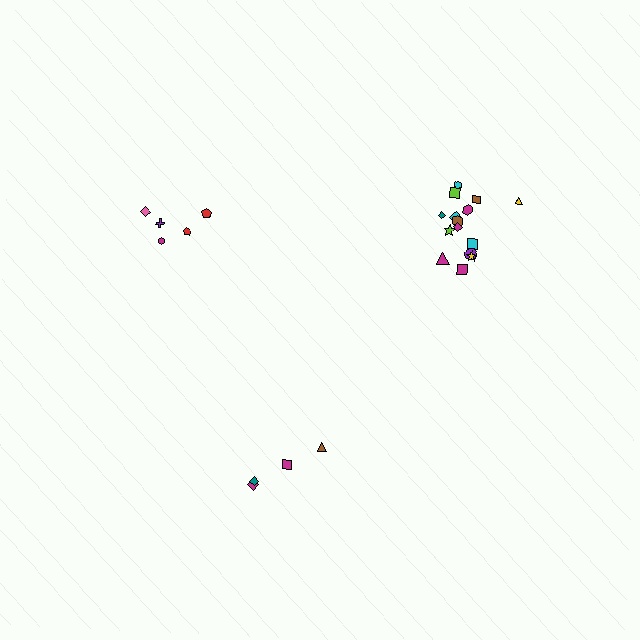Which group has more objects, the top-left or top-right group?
The top-right group.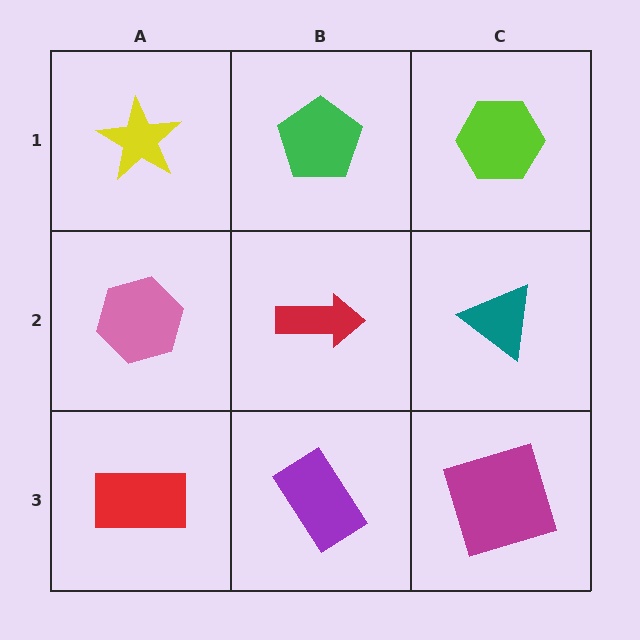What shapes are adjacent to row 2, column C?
A lime hexagon (row 1, column C), a magenta square (row 3, column C), a red arrow (row 2, column B).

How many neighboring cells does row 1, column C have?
2.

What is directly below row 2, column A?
A red rectangle.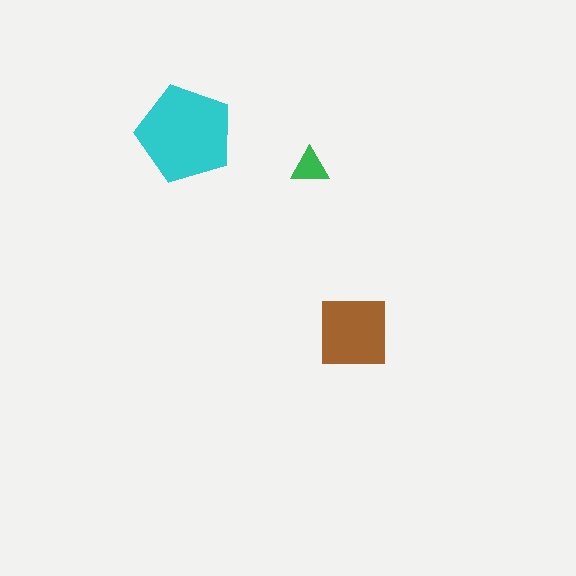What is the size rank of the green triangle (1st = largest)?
3rd.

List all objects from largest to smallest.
The cyan pentagon, the brown square, the green triangle.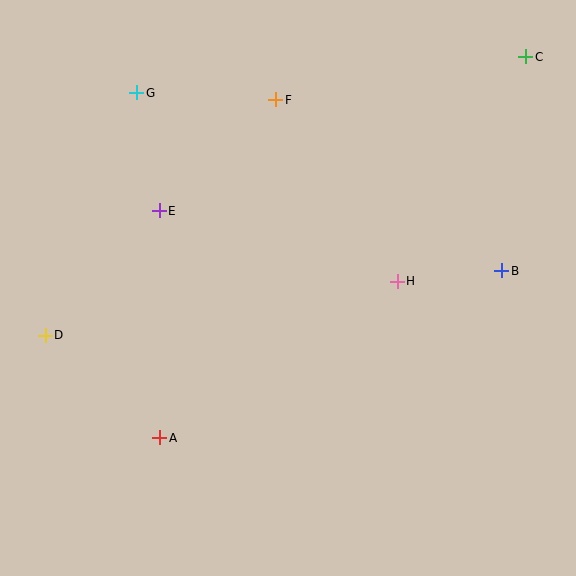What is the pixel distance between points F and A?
The distance between F and A is 357 pixels.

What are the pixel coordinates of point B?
Point B is at (502, 271).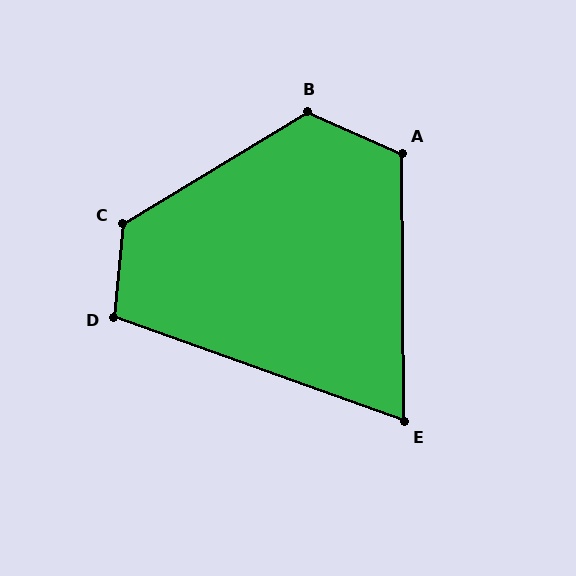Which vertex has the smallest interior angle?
E, at approximately 70 degrees.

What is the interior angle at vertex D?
Approximately 104 degrees (obtuse).